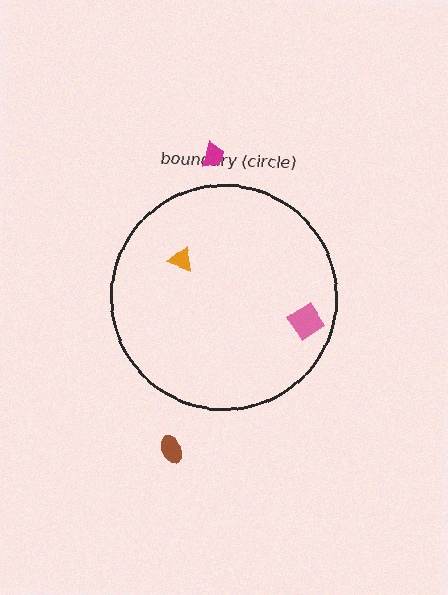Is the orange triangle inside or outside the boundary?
Inside.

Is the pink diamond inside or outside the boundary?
Inside.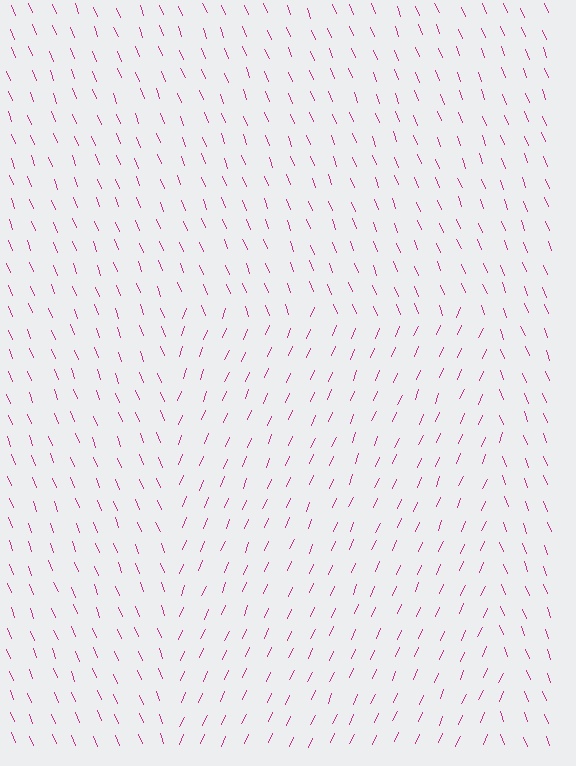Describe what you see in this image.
The image is filled with small magenta line segments. A rectangle region in the image has lines oriented differently from the surrounding lines, creating a visible texture boundary.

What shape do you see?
I see a rectangle.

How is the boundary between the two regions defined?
The boundary is defined purely by a change in line orientation (approximately 45 degrees difference). All lines are the same color and thickness.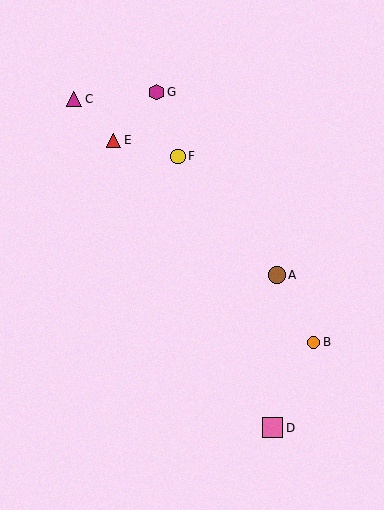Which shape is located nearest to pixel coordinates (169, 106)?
The magenta hexagon (labeled G) at (156, 92) is nearest to that location.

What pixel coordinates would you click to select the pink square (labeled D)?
Click at (273, 428) to select the pink square D.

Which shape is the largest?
The pink square (labeled D) is the largest.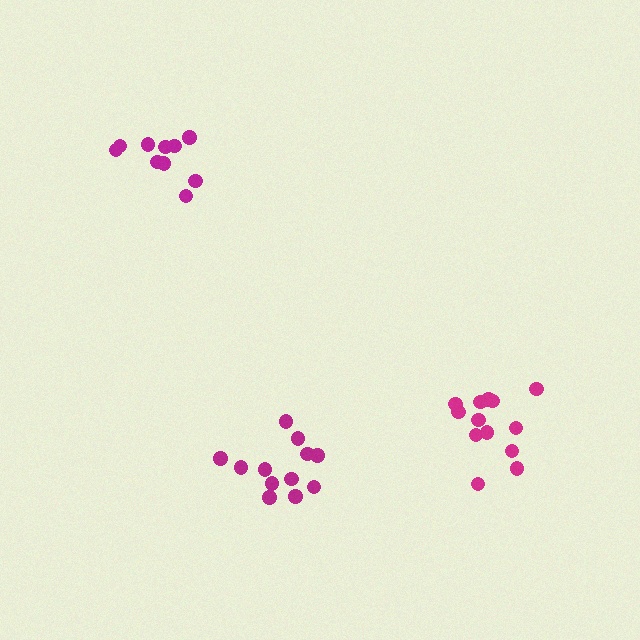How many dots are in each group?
Group 1: 12 dots, Group 2: 13 dots, Group 3: 10 dots (35 total).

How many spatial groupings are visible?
There are 3 spatial groupings.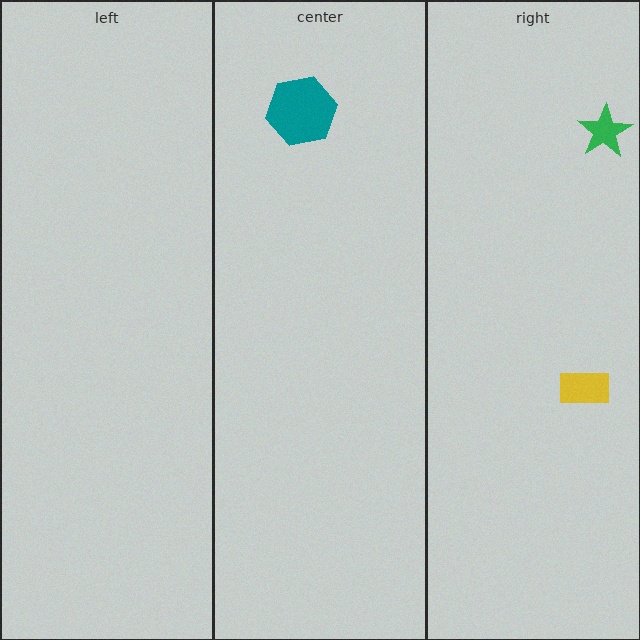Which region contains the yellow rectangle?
The right region.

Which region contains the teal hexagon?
The center region.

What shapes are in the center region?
The teal hexagon.